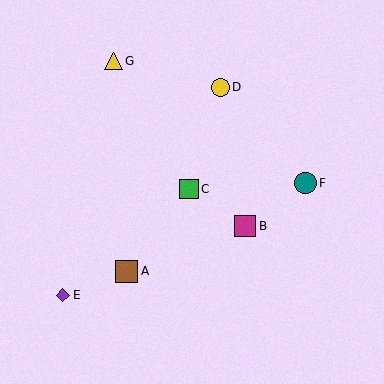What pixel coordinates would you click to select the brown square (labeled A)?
Click at (127, 271) to select the brown square A.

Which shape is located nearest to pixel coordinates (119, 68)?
The yellow triangle (labeled G) at (113, 61) is nearest to that location.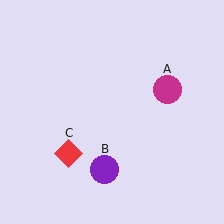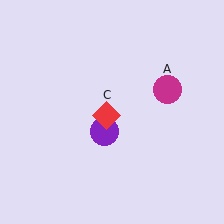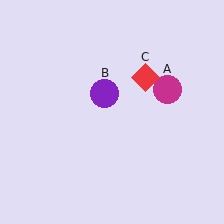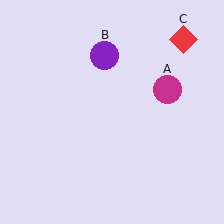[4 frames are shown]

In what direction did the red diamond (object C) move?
The red diamond (object C) moved up and to the right.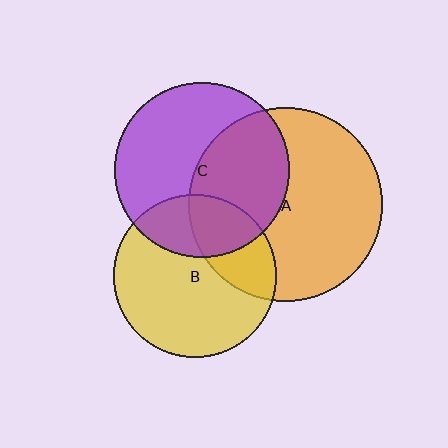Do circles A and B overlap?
Yes.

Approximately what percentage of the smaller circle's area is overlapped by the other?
Approximately 30%.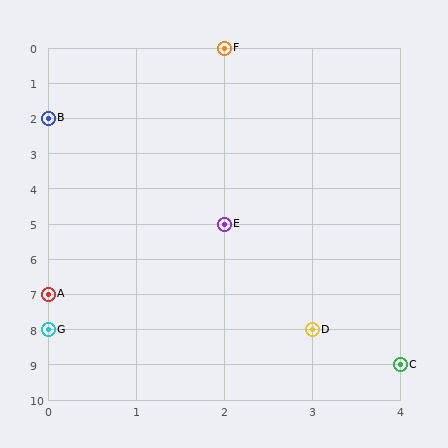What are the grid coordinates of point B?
Point B is at grid coordinates (0, 2).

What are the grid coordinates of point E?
Point E is at grid coordinates (2, 5).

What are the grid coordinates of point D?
Point D is at grid coordinates (3, 8).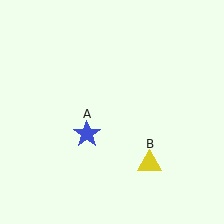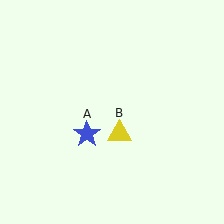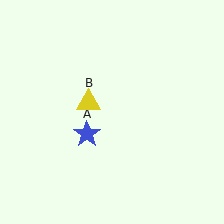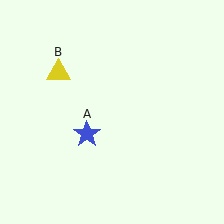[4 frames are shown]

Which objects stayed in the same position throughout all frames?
Blue star (object A) remained stationary.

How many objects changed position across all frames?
1 object changed position: yellow triangle (object B).